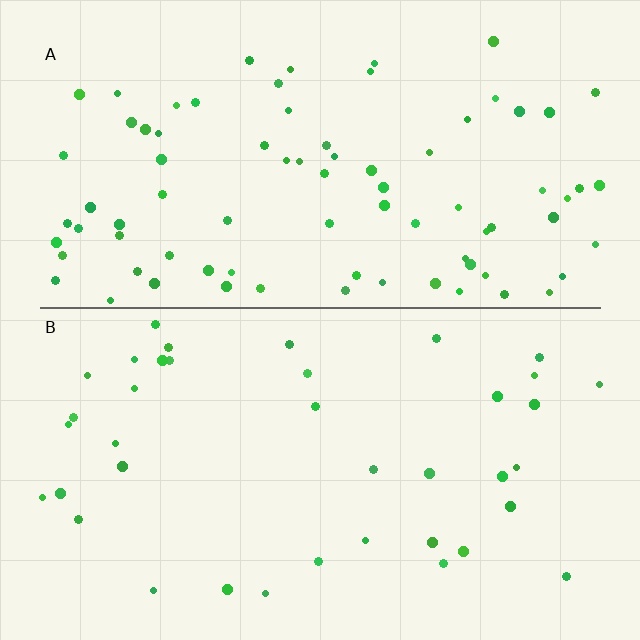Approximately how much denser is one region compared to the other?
Approximately 2.1× — region A over region B.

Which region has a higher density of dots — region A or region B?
A (the top).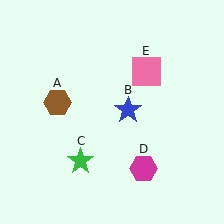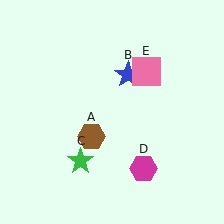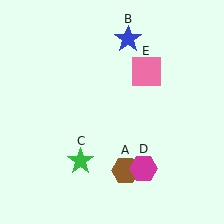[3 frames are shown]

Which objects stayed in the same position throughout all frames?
Green star (object C) and magenta hexagon (object D) and pink square (object E) remained stationary.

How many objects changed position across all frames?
2 objects changed position: brown hexagon (object A), blue star (object B).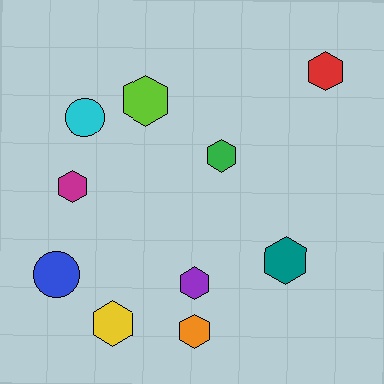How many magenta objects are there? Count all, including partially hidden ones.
There is 1 magenta object.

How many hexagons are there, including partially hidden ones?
There are 8 hexagons.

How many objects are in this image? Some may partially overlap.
There are 10 objects.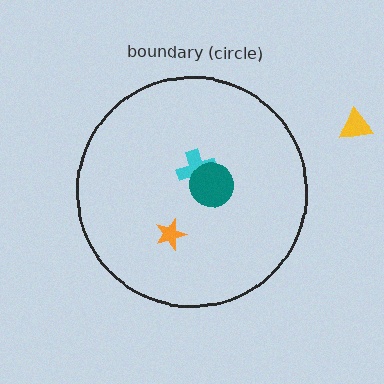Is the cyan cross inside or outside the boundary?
Inside.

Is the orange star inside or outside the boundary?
Inside.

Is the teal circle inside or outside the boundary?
Inside.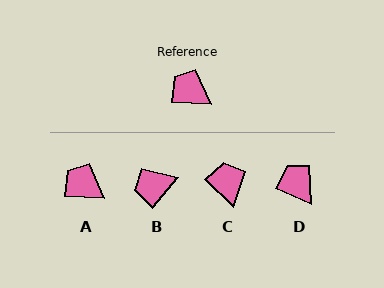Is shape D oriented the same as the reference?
No, it is off by about 21 degrees.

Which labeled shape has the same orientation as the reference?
A.